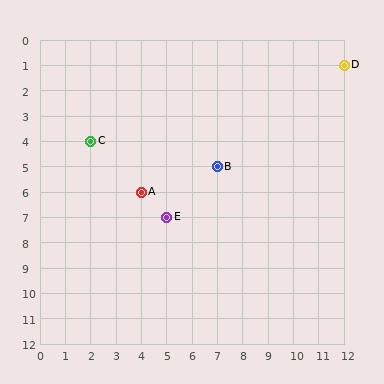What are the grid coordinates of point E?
Point E is at grid coordinates (5, 7).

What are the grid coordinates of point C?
Point C is at grid coordinates (2, 4).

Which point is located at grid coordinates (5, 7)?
Point E is at (5, 7).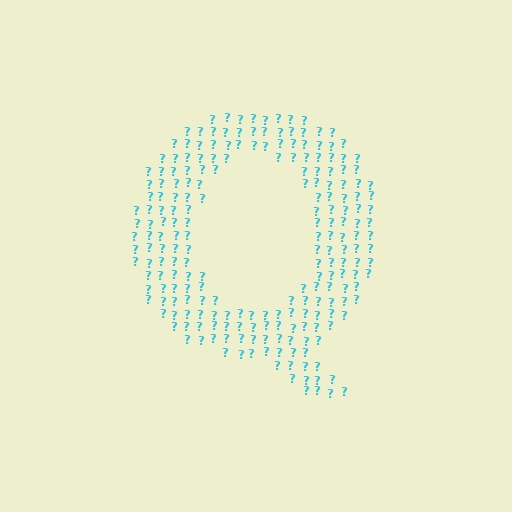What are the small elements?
The small elements are question marks.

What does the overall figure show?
The overall figure shows the letter Q.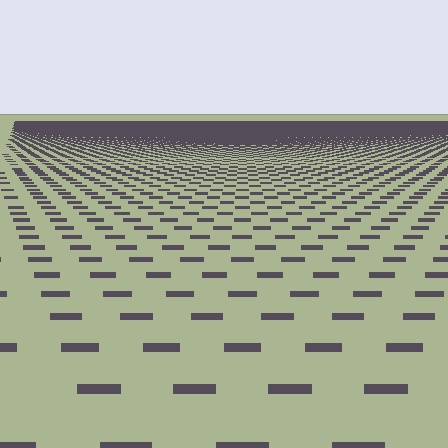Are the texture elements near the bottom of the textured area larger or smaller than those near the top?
Larger. Near the bottom, elements are closer to the viewer and appear at a bigger on-screen size.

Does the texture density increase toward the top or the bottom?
Density increases toward the top.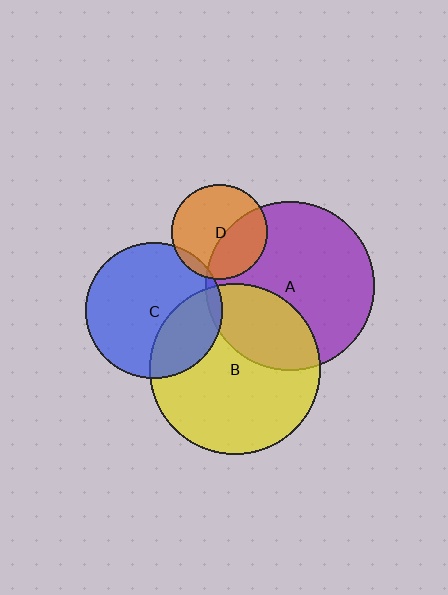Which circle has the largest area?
Circle B (yellow).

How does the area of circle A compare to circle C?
Approximately 1.5 times.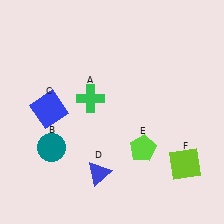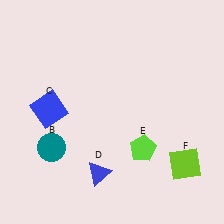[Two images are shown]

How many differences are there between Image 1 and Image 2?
There is 1 difference between the two images.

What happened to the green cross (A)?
The green cross (A) was removed in Image 2. It was in the top-left area of Image 1.